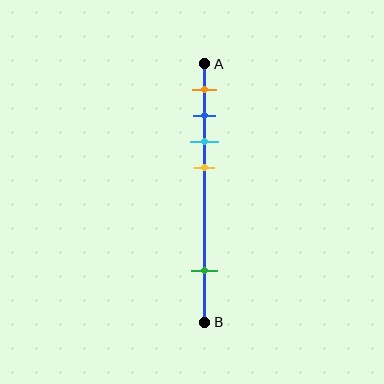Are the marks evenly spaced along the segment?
No, the marks are not evenly spaced.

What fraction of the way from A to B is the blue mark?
The blue mark is approximately 20% (0.2) of the way from A to B.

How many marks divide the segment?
There are 5 marks dividing the segment.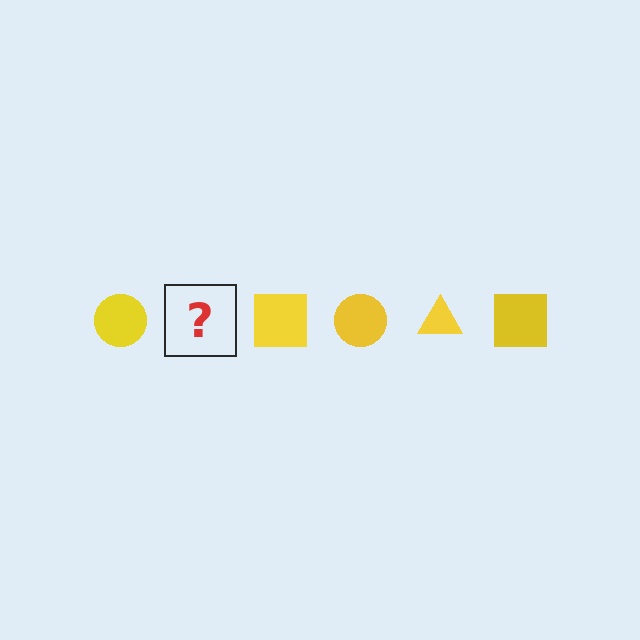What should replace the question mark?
The question mark should be replaced with a yellow triangle.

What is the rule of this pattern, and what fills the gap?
The rule is that the pattern cycles through circle, triangle, square shapes in yellow. The gap should be filled with a yellow triangle.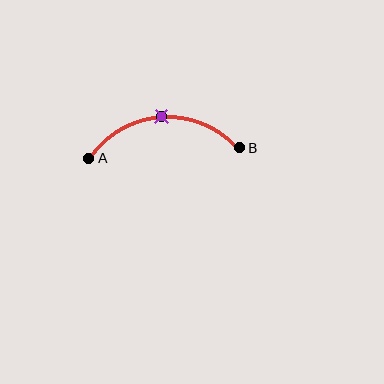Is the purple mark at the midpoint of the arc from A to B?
Yes. The purple mark lies on the arc at equal arc-length from both A and B — it is the arc midpoint.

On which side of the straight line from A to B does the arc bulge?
The arc bulges above the straight line connecting A and B.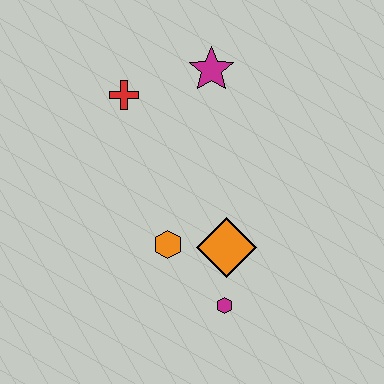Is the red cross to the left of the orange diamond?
Yes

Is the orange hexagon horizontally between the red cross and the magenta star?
Yes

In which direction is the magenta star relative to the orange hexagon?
The magenta star is above the orange hexagon.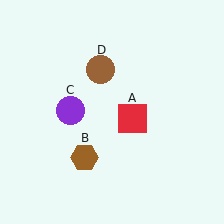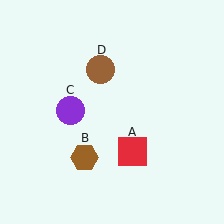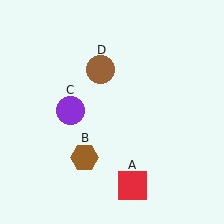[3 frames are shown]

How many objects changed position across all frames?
1 object changed position: red square (object A).